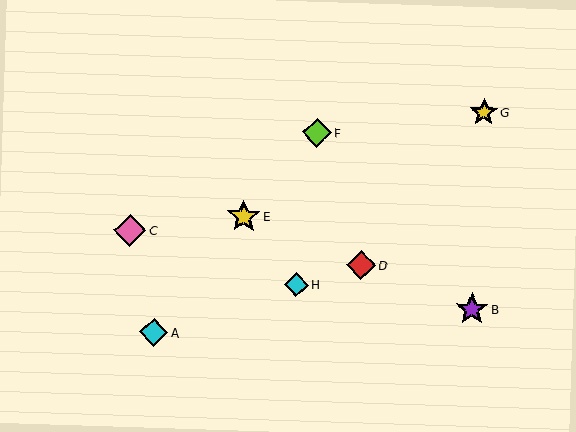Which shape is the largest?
The yellow star (labeled E) is the largest.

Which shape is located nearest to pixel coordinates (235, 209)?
The yellow star (labeled E) at (244, 216) is nearest to that location.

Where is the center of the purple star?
The center of the purple star is at (472, 309).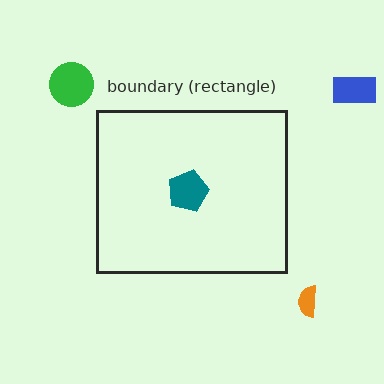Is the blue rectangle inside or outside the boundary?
Outside.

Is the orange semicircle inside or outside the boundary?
Outside.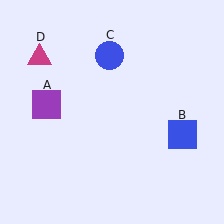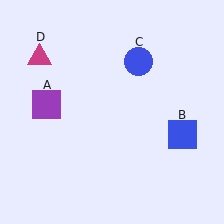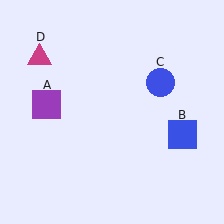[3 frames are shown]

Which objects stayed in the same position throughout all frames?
Purple square (object A) and blue square (object B) and magenta triangle (object D) remained stationary.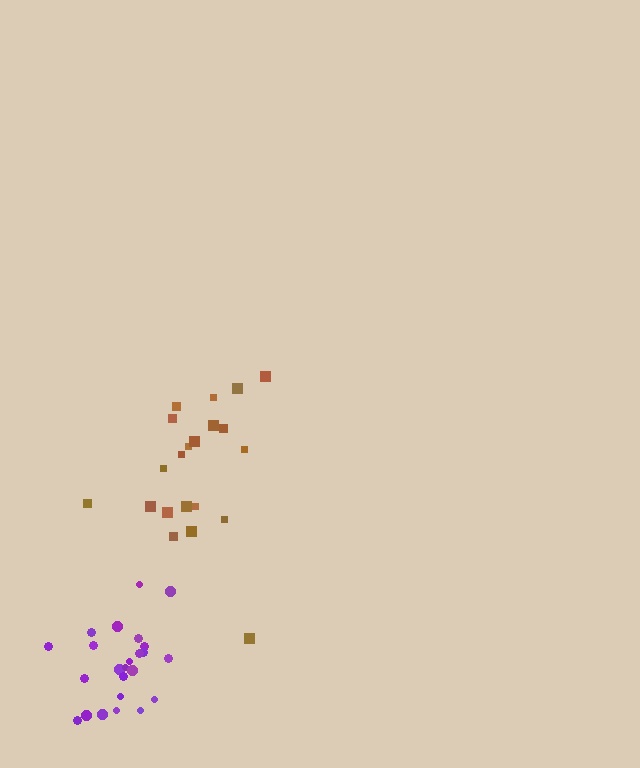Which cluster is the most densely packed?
Purple.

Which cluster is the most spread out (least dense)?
Brown.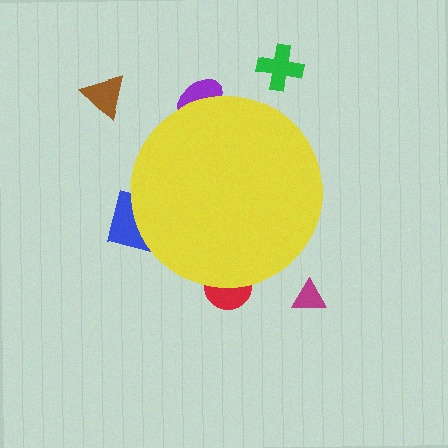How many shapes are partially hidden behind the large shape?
3 shapes are partially hidden.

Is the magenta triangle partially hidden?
No, the magenta triangle is fully visible.